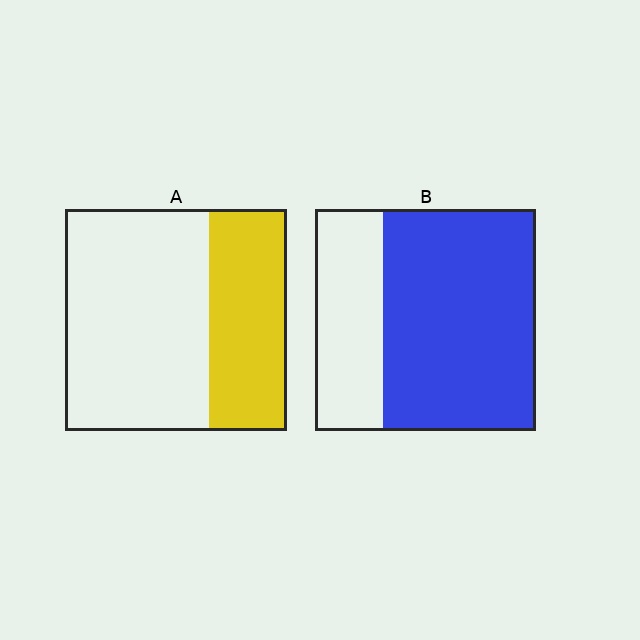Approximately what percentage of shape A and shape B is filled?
A is approximately 35% and B is approximately 70%.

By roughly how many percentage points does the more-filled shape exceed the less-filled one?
By roughly 35 percentage points (B over A).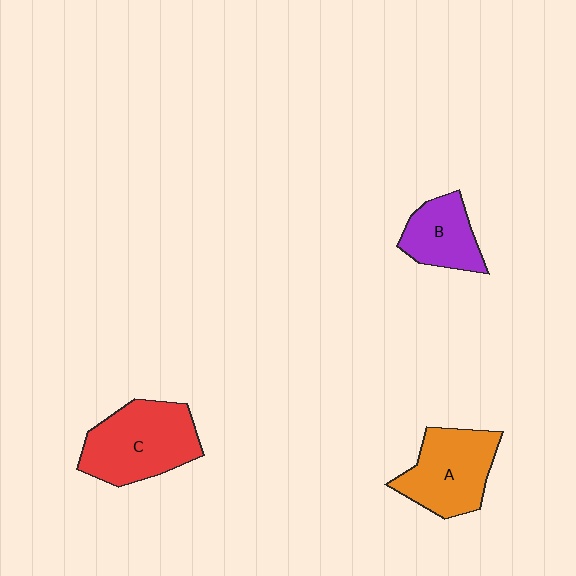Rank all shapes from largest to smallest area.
From largest to smallest: C (red), A (orange), B (purple).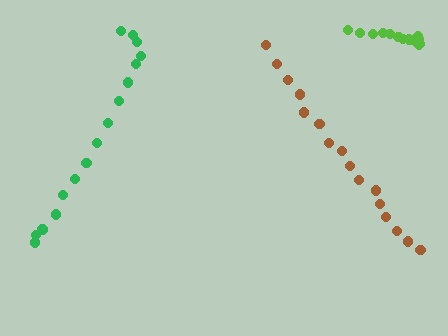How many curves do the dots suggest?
There are 3 distinct paths.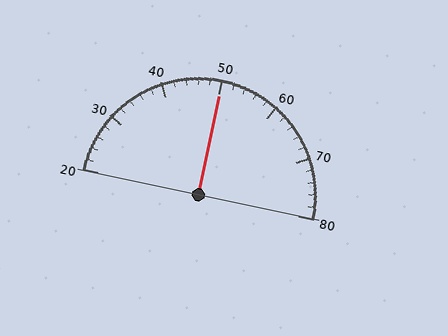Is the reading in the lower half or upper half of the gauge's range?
The reading is in the upper half of the range (20 to 80).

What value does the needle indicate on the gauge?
The needle indicates approximately 50.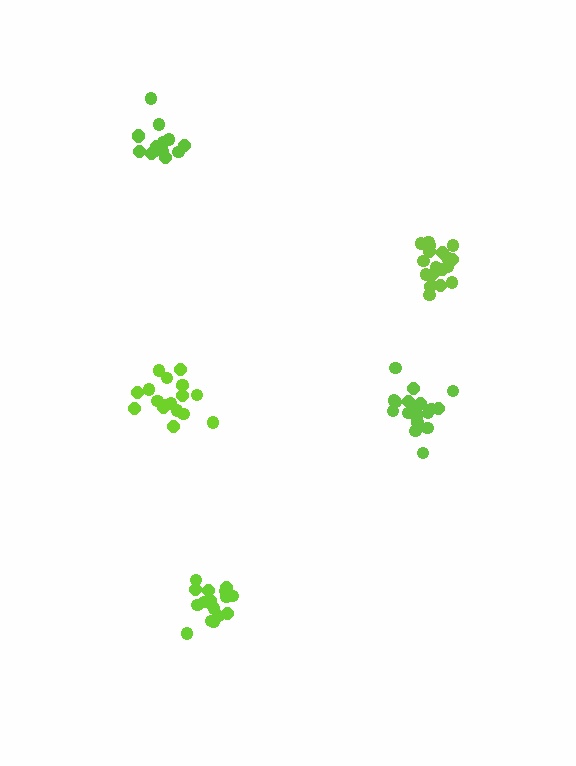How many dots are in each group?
Group 1: 18 dots, Group 2: 19 dots, Group 3: 19 dots, Group 4: 17 dots, Group 5: 15 dots (88 total).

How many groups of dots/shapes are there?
There are 5 groups.